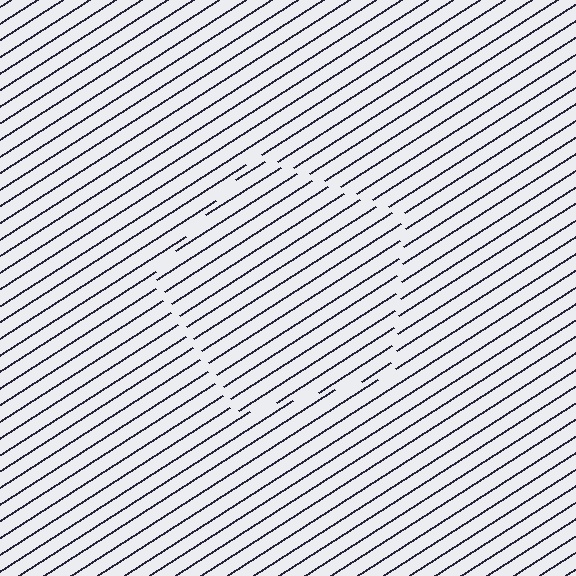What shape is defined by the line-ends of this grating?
An illusory pentagon. The interior of the shape contains the same grating, shifted by half a period — the contour is defined by the phase discontinuity where line-ends from the inner and outer gratings abut.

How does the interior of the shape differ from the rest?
The interior of the shape contains the same grating, shifted by half a period — the contour is defined by the phase discontinuity where line-ends from the inner and outer gratings abut.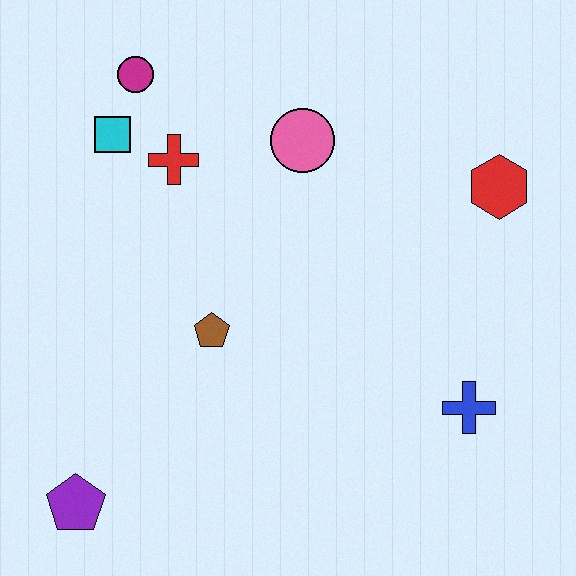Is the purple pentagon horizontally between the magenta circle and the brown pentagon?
No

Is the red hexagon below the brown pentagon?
No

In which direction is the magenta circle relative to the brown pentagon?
The magenta circle is above the brown pentagon.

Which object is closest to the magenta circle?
The cyan square is closest to the magenta circle.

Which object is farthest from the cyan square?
The blue cross is farthest from the cyan square.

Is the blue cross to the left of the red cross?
No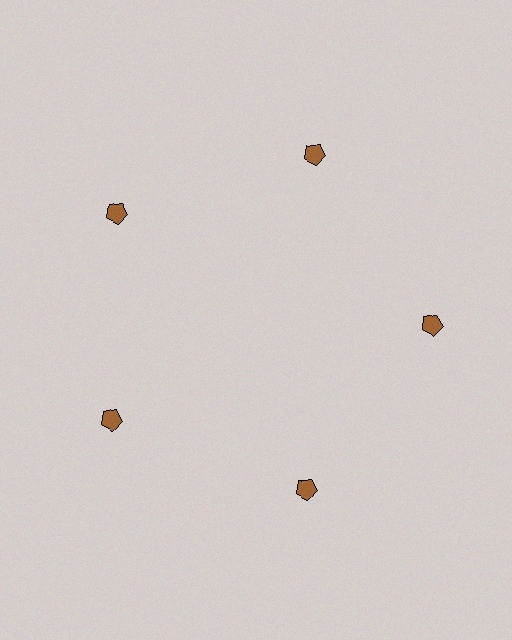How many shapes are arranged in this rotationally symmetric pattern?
There are 5 shapes, arranged in 5 groups of 1.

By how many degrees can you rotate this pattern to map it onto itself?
The pattern maps onto itself every 72 degrees of rotation.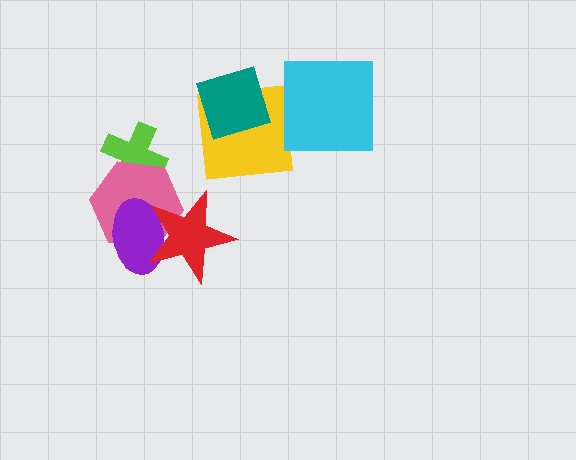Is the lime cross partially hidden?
Yes, it is partially covered by another shape.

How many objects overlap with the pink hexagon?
3 objects overlap with the pink hexagon.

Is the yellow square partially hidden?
Yes, it is partially covered by another shape.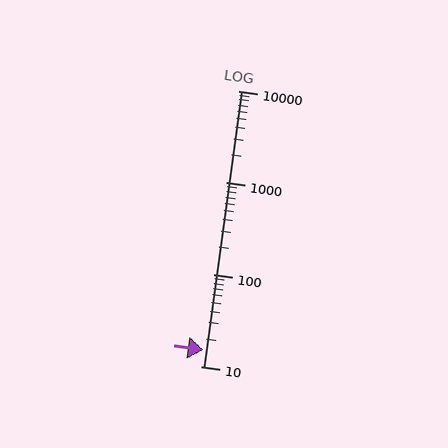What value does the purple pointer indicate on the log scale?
The pointer indicates approximately 15.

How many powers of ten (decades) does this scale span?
The scale spans 3 decades, from 10 to 10000.